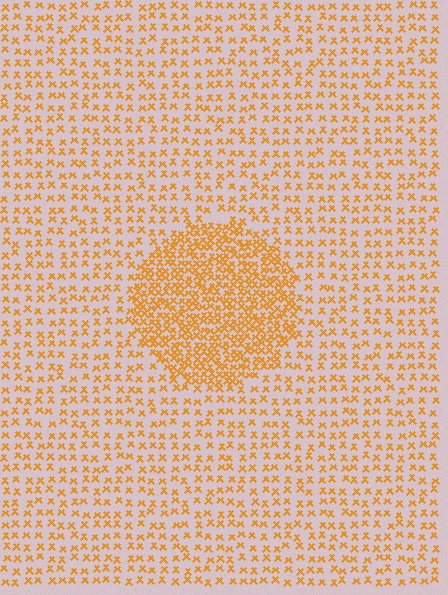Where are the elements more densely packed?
The elements are more densely packed inside the circle boundary.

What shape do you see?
I see a circle.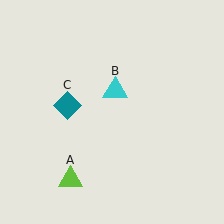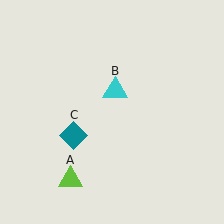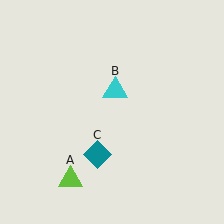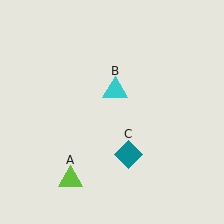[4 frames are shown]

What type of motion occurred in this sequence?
The teal diamond (object C) rotated counterclockwise around the center of the scene.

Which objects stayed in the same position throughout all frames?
Lime triangle (object A) and cyan triangle (object B) remained stationary.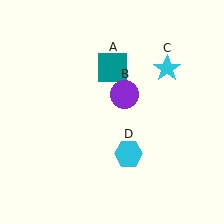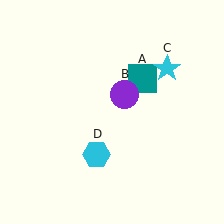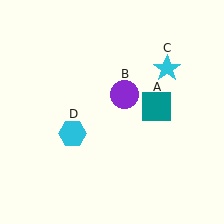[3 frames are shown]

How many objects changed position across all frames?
2 objects changed position: teal square (object A), cyan hexagon (object D).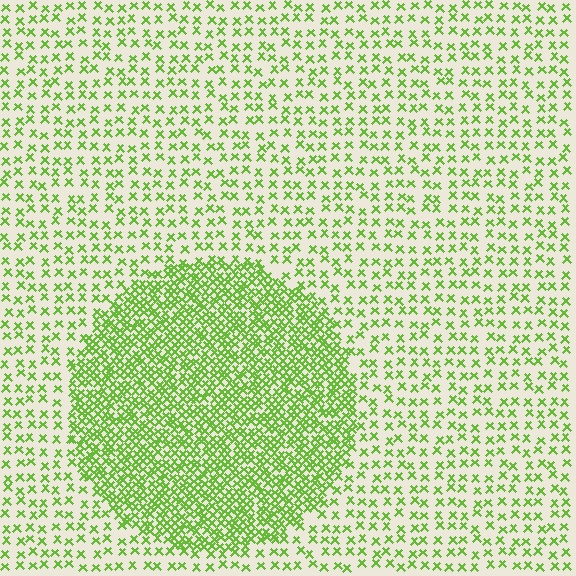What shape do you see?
I see a circle.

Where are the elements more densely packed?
The elements are more densely packed inside the circle boundary.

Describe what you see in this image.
The image contains small lime elements arranged at two different densities. A circle-shaped region is visible where the elements are more densely packed than the surrounding area.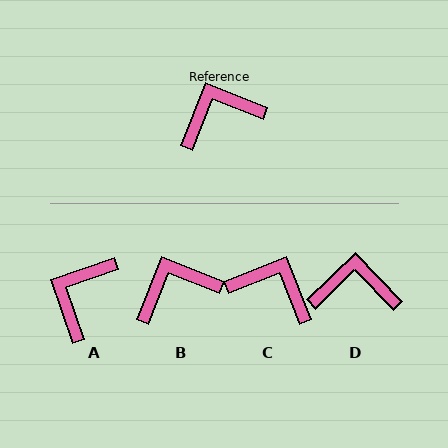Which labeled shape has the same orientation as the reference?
B.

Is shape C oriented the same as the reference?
No, it is off by about 46 degrees.